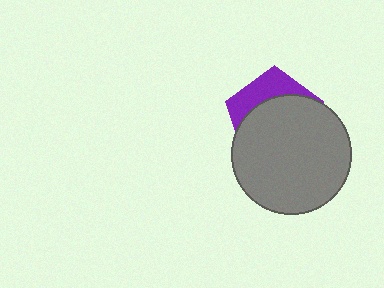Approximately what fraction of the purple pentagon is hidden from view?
Roughly 69% of the purple pentagon is hidden behind the gray circle.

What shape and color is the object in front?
The object in front is a gray circle.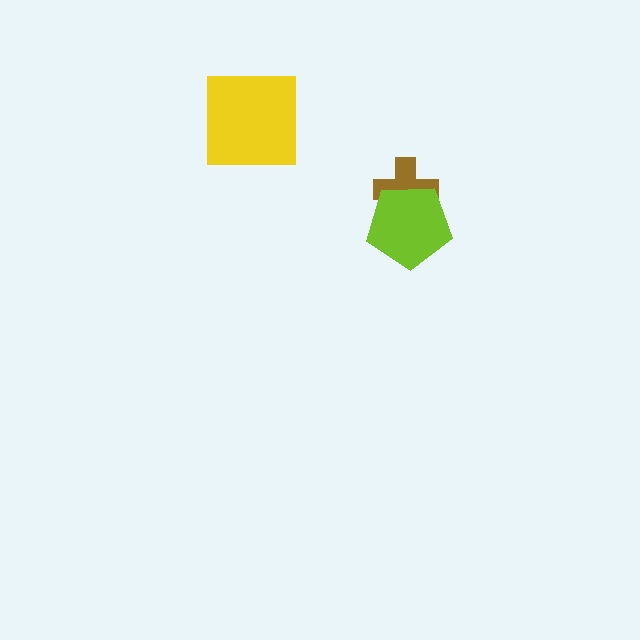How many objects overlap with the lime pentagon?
1 object overlaps with the lime pentagon.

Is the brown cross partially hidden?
Yes, it is partially covered by another shape.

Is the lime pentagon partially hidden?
No, no other shape covers it.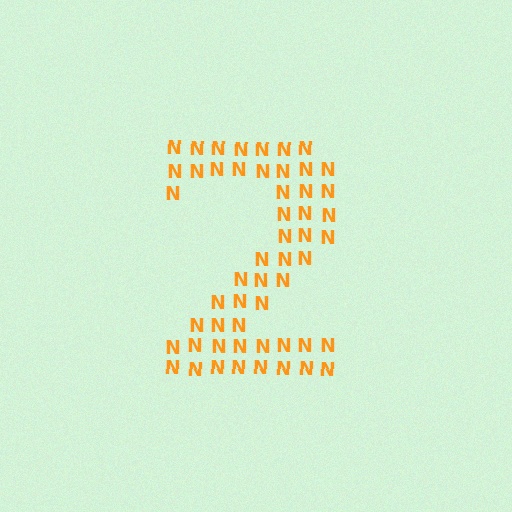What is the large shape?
The large shape is the digit 2.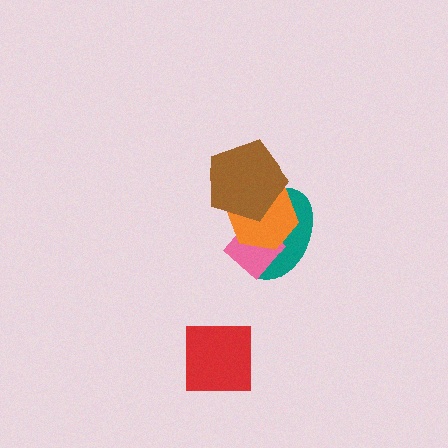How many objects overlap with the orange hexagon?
3 objects overlap with the orange hexagon.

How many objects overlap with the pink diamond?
2 objects overlap with the pink diamond.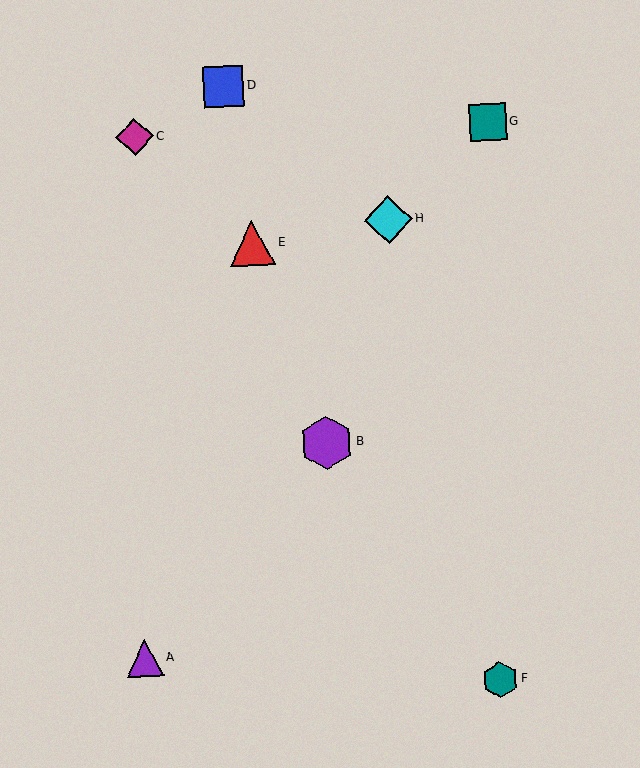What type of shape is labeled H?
Shape H is a cyan diamond.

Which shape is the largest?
The purple hexagon (labeled B) is the largest.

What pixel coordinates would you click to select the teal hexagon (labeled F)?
Click at (500, 680) to select the teal hexagon F.